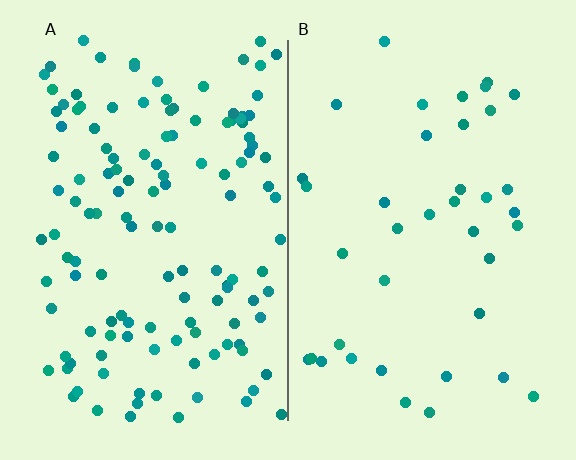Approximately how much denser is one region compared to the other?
Approximately 3.4× — region A over region B.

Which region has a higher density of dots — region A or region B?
A (the left).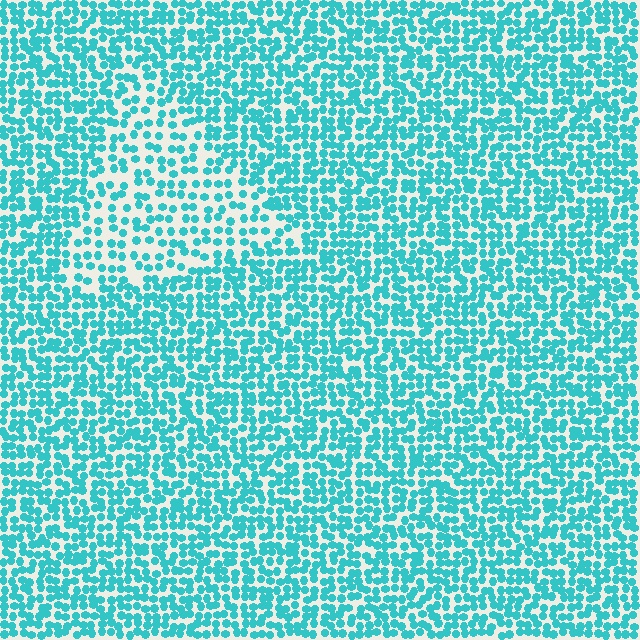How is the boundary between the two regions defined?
The boundary is defined by a change in element density (approximately 1.8x ratio). All elements are the same color, size, and shape.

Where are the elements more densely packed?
The elements are more densely packed outside the triangle boundary.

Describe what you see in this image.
The image contains small cyan elements arranged at two different densities. A triangle-shaped region is visible where the elements are less densely packed than the surrounding area.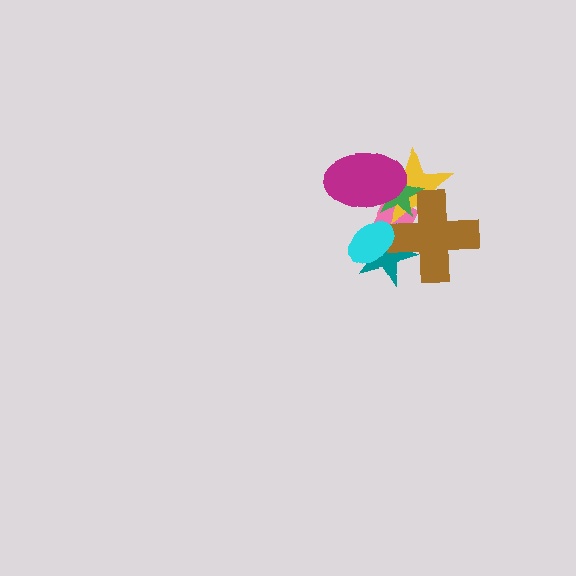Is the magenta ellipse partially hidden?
No, no other shape covers it.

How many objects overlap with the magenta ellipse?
3 objects overlap with the magenta ellipse.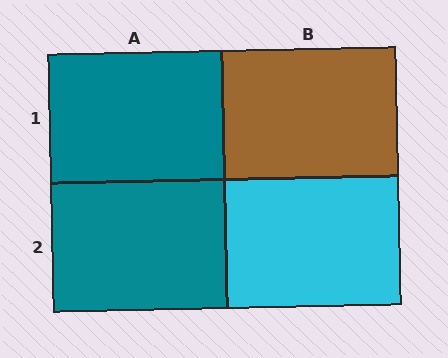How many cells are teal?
2 cells are teal.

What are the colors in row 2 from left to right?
Teal, cyan.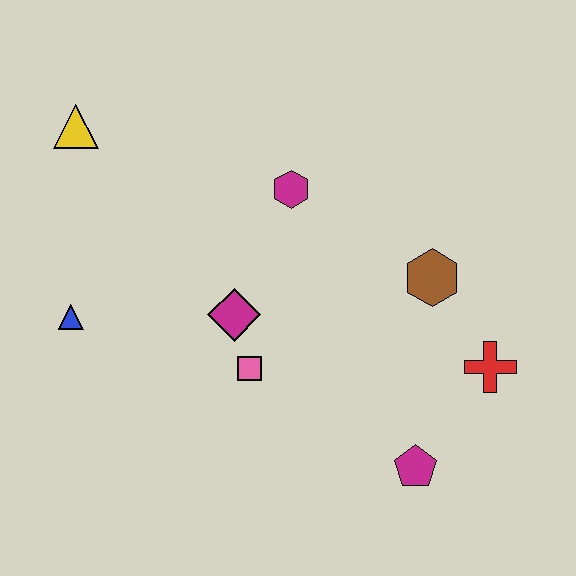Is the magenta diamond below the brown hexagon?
Yes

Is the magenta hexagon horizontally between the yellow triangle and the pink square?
No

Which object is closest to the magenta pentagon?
The red cross is closest to the magenta pentagon.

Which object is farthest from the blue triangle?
The red cross is farthest from the blue triangle.